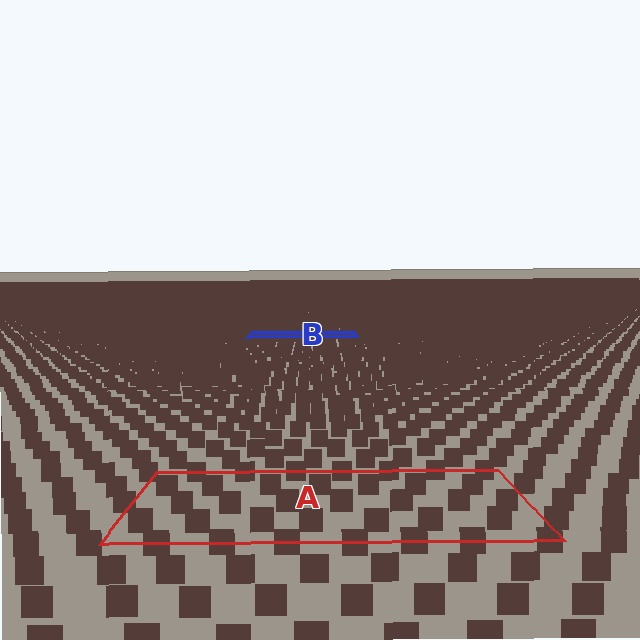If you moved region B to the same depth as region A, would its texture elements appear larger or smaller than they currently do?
They would appear larger. At a closer depth, the same texture elements are projected at a bigger on-screen size.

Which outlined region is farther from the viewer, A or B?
Region B is farther from the viewer — the texture elements inside it appear smaller and more densely packed.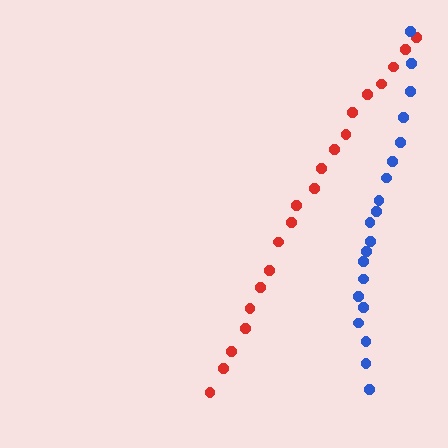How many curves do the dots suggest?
There are 2 distinct paths.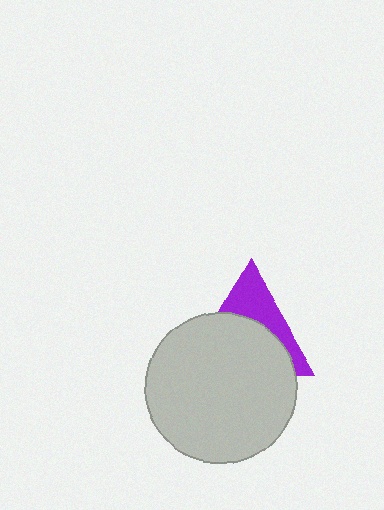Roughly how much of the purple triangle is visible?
A small part of it is visible (roughly 38%).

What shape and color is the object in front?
The object in front is a light gray circle.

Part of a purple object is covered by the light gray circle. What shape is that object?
It is a triangle.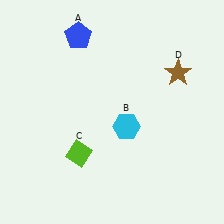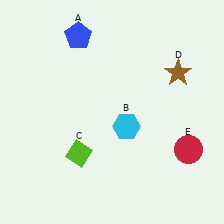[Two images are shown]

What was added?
A red circle (E) was added in Image 2.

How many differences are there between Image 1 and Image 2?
There is 1 difference between the two images.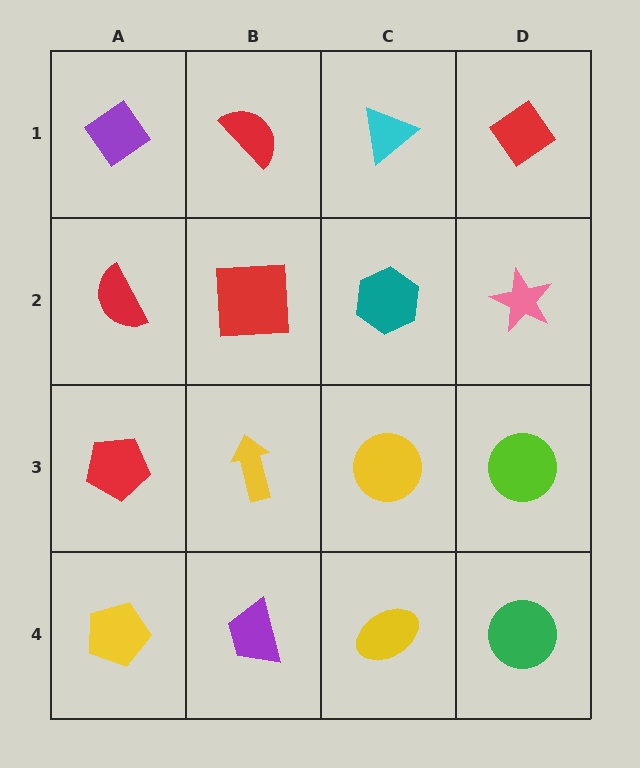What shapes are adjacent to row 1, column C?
A teal hexagon (row 2, column C), a red semicircle (row 1, column B), a red diamond (row 1, column D).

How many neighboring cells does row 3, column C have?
4.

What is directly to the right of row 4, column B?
A yellow ellipse.